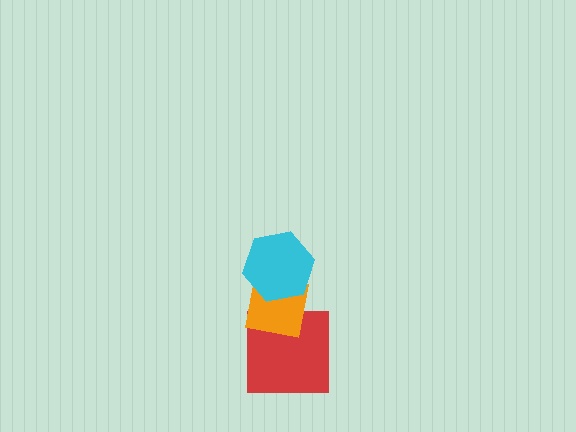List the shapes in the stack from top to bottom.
From top to bottom: the cyan hexagon, the orange square, the red square.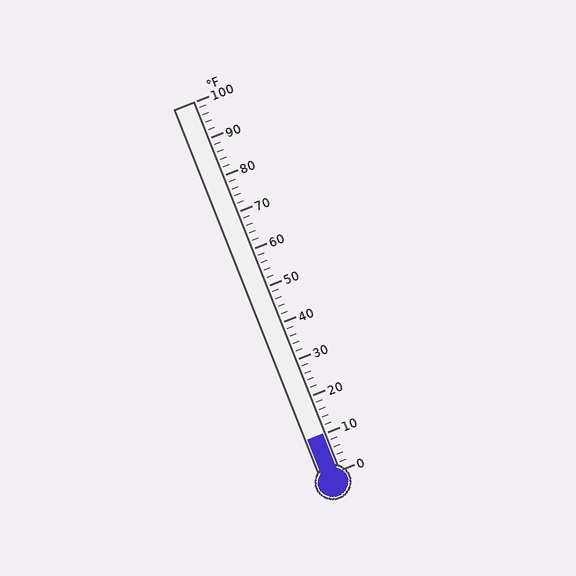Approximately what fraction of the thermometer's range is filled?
The thermometer is filled to approximately 10% of its range.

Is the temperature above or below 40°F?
The temperature is below 40°F.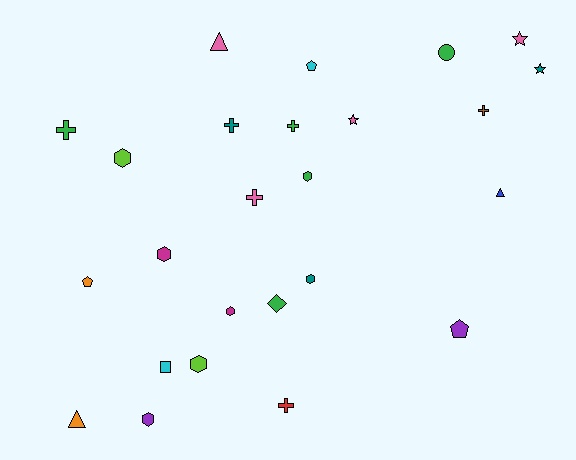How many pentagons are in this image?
There are 3 pentagons.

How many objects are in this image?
There are 25 objects.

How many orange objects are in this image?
There are 2 orange objects.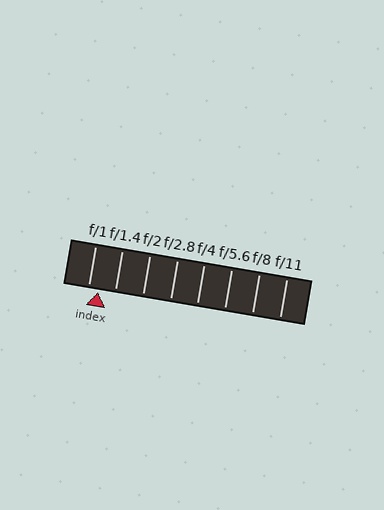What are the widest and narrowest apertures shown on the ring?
The widest aperture shown is f/1 and the narrowest is f/11.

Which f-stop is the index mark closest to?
The index mark is closest to f/1.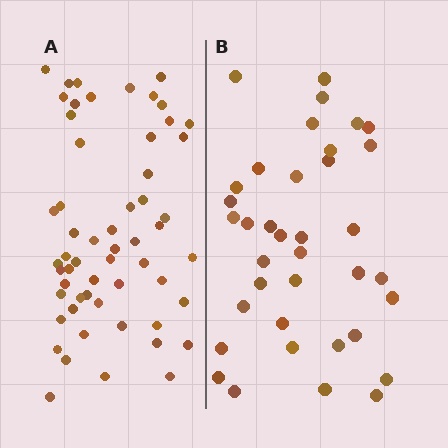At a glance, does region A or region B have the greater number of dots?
Region A (the left region) has more dots.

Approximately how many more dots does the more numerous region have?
Region A has approximately 20 more dots than region B.